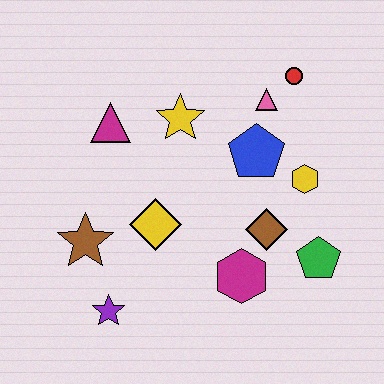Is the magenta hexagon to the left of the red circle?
Yes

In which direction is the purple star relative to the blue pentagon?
The purple star is below the blue pentagon.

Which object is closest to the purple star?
The brown star is closest to the purple star.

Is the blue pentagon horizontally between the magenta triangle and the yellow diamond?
No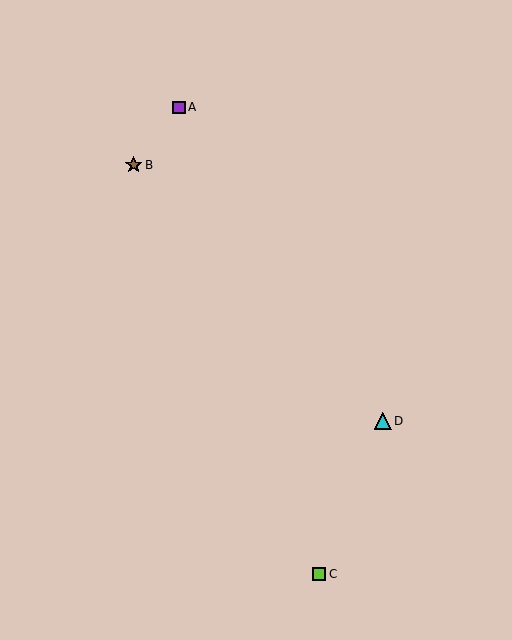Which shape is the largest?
The brown star (labeled B) is the largest.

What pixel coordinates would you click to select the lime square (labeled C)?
Click at (319, 574) to select the lime square C.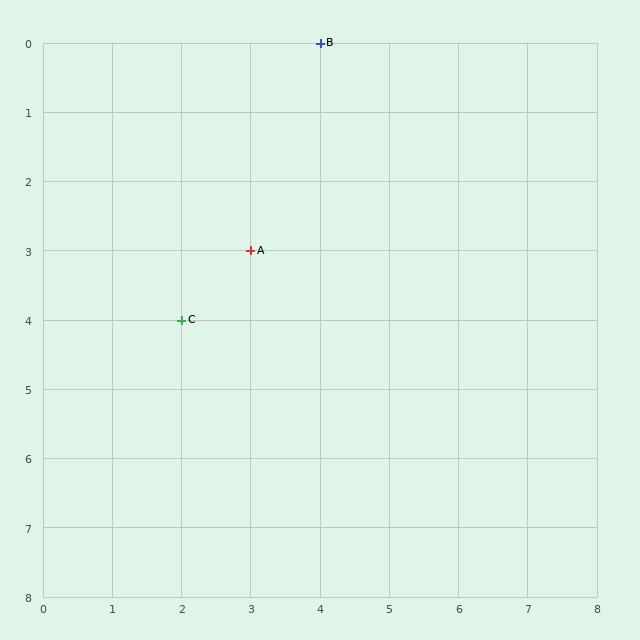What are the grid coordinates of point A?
Point A is at grid coordinates (3, 3).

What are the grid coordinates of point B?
Point B is at grid coordinates (4, 0).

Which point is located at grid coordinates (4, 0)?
Point B is at (4, 0).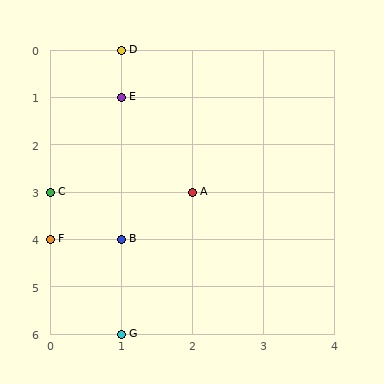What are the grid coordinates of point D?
Point D is at grid coordinates (1, 0).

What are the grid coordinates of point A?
Point A is at grid coordinates (2, 3).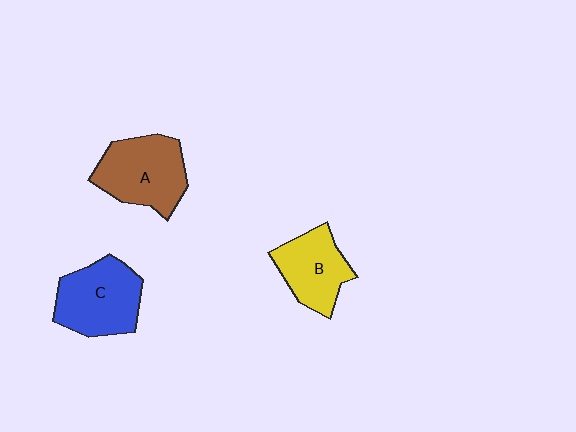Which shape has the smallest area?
Shape B (yellow).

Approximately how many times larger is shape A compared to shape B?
Approximately 1.3 times.